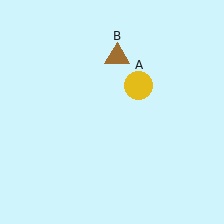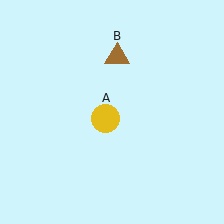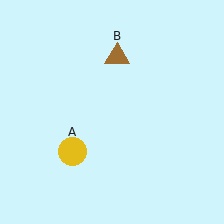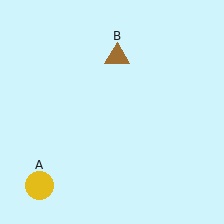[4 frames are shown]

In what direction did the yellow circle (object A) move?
The yellow circle (object A) moved down and to the left.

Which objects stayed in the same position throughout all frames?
Brown triangle (object B) remained stationary.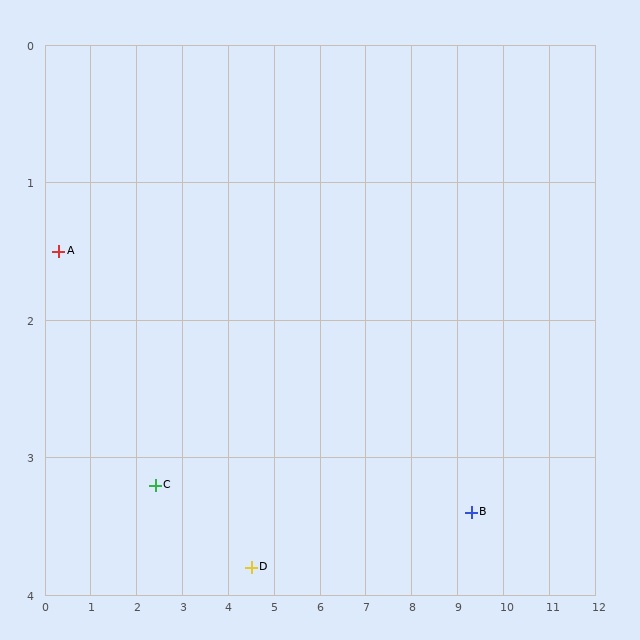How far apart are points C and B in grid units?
Points C and B are about 6.9 grid units apart.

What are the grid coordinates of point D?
Point D is at approximately (4.5, 3.8).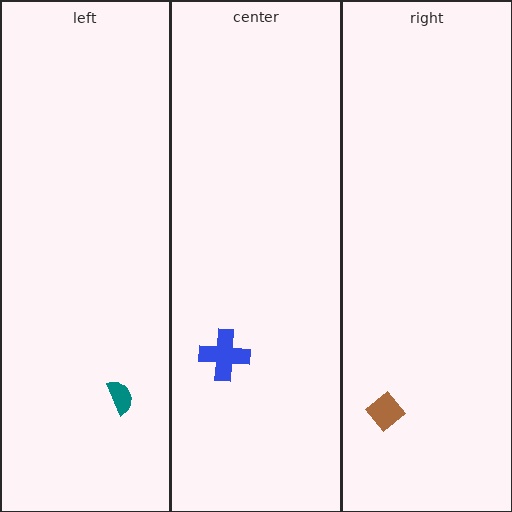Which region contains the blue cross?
The center region.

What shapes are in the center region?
The blue cross.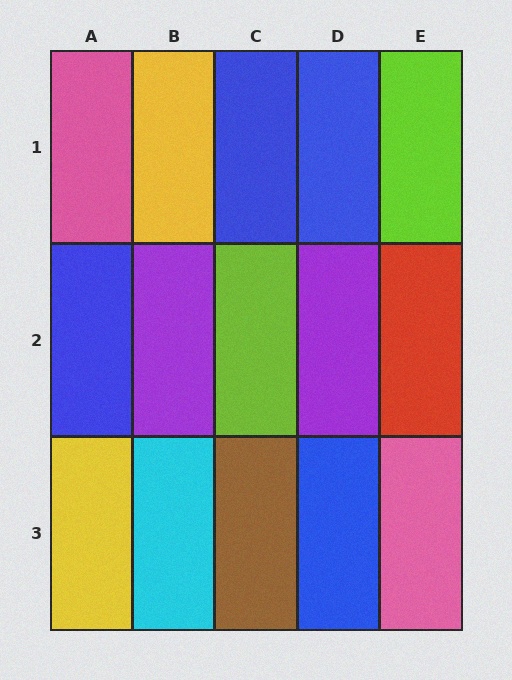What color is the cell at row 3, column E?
Pink.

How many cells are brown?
1 cell is brown.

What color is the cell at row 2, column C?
Lime.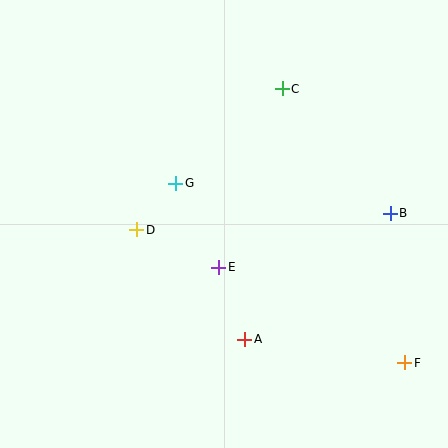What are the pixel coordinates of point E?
Point E is at (219, 267).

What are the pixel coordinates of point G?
Point G is at (176, 183).